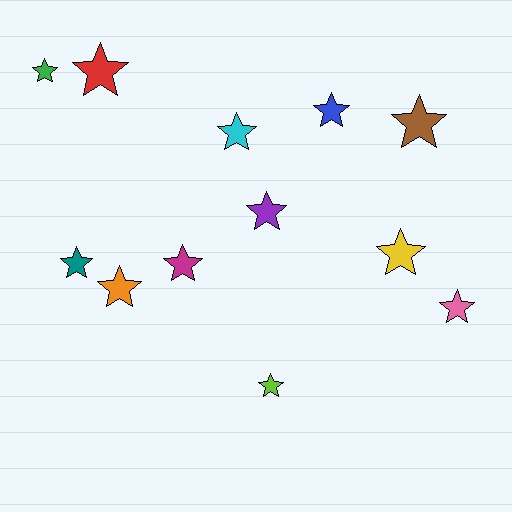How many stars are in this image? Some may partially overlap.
There are 12 stars.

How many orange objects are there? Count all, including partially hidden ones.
There is 1 orange object.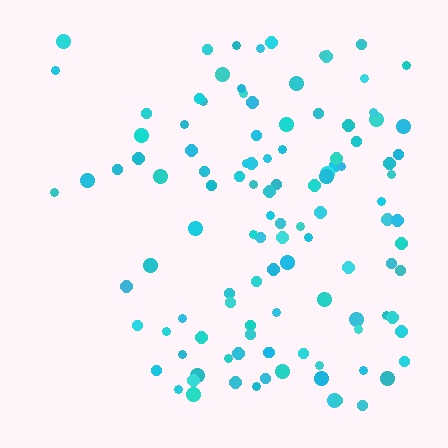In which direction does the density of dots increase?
From left to right, with the right side densest.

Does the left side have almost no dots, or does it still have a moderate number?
Still a moderate number, just noticeably fewer than the right.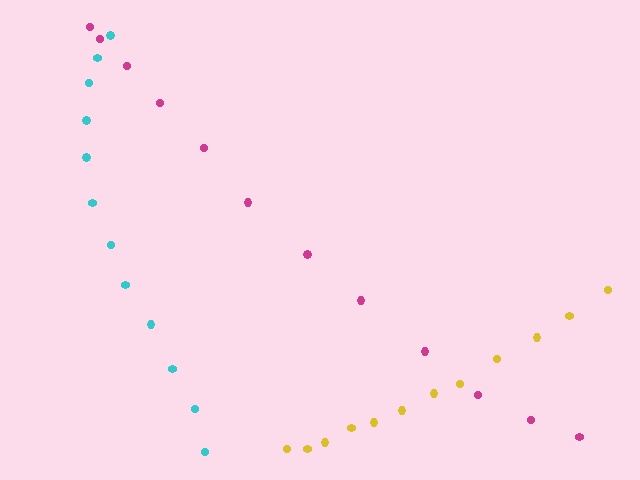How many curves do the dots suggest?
There are 3 distinct paths.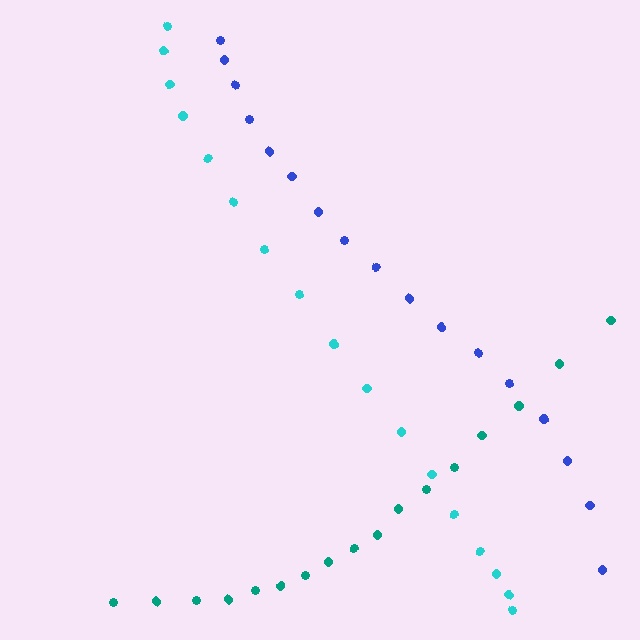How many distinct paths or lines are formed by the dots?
There are 3 distinct paths.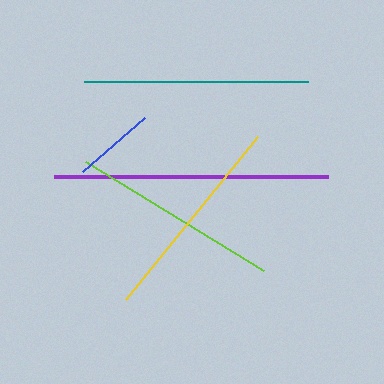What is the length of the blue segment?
The blue segment is approximately 83 pixels long.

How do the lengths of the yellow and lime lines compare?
The yellow and lime lines are approximately the same length.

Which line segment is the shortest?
The blue line is the shortest at approximately 83 pixels.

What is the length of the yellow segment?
The yellow segment is approximately 210 pixels long.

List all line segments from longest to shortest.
From longest to shortest: purple, teal, yellow, lime, blue.